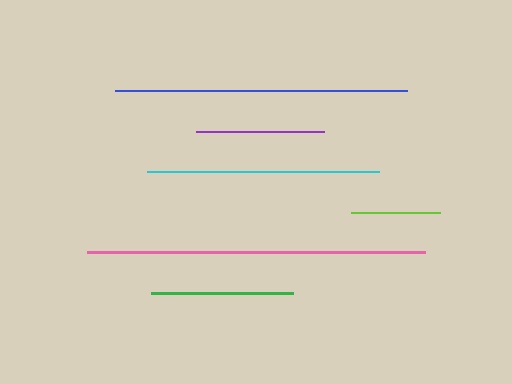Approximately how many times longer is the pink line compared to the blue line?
The pink line is approximately 1.2 times the length of the blue line.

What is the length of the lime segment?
The lime segment is approximately 89 pixels long.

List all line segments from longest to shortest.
From longest to shortest: pink, blue, cyan, green, purple, lime.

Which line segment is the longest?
The pink line is the longest at approximately 339 pixels.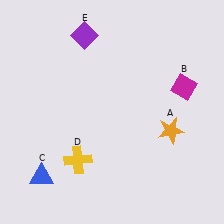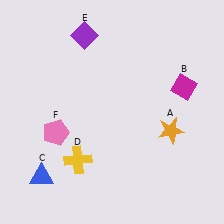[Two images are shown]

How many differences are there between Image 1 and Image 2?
There is 1 difference between the two images.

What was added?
A pink pentagon (F) was added in Image 2.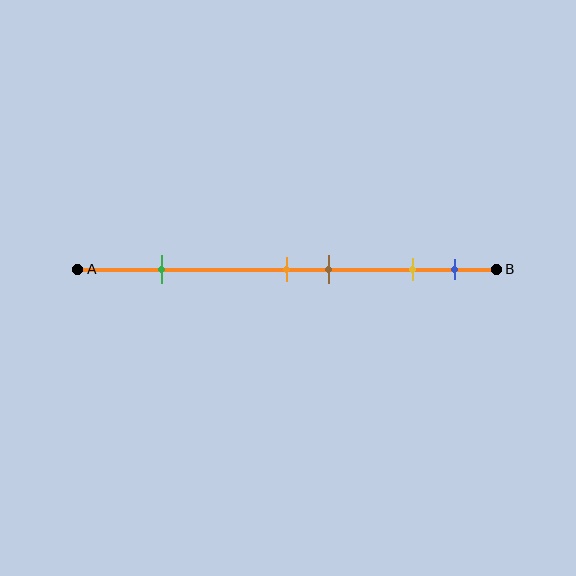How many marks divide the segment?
There are 5 marks dividing the segment.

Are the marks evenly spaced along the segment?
No, the marks are not evenly spaced.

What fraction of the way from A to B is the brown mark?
The brown mark is approximately 60% (0.6) of the way from A to B.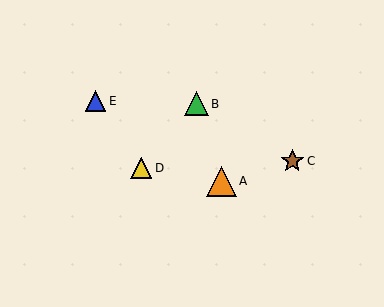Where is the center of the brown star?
The center of the brown star is at (292, 161).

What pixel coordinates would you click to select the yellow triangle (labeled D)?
Click at (141, 168) to select the yellow triangle D.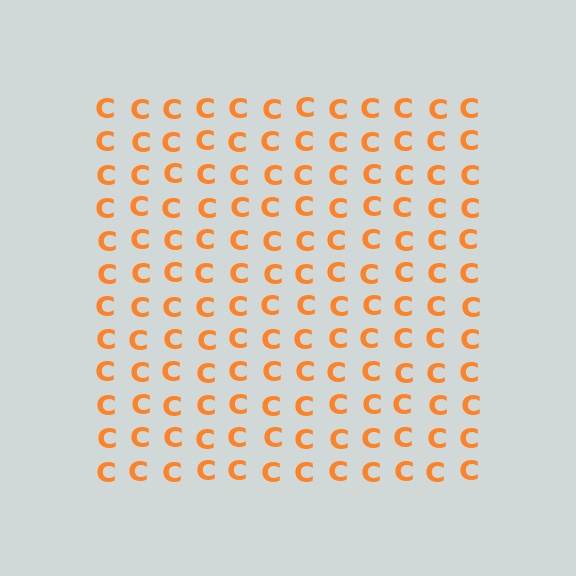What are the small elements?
The small elements are letter C's.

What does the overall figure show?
The overall figure shows a square.